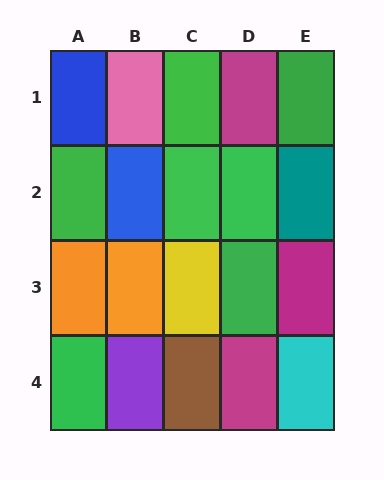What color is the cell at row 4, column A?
Green.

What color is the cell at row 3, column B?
Orange.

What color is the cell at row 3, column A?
Orange.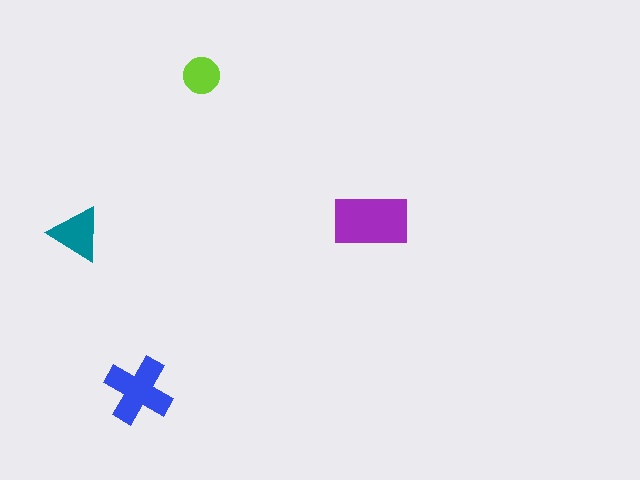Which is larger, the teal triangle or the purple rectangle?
The purple rectangle.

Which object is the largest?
The purple rectangle.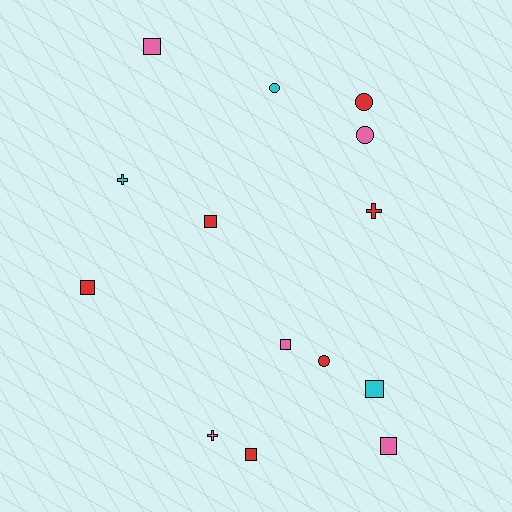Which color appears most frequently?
Red, with 6 objects.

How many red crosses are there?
There is 1 red cross.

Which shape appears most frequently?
Square, with 7 objects.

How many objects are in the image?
There are 14 objects.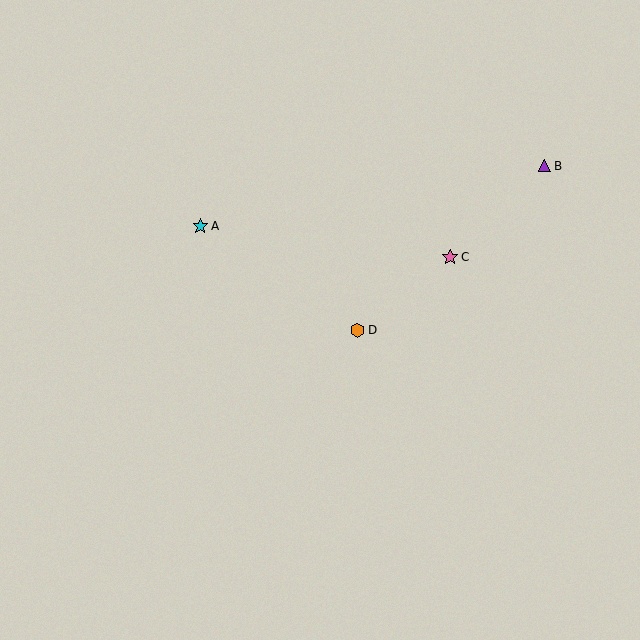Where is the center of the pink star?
The center of the pink star is at (450, 257).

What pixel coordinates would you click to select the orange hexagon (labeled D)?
Click at (358, 330) to select the orange hexagon D.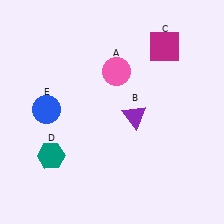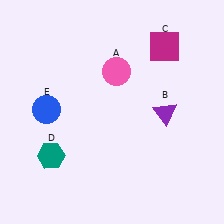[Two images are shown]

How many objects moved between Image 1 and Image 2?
1 object moved between the two images.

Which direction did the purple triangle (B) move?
The purple triangle (B) moved right.